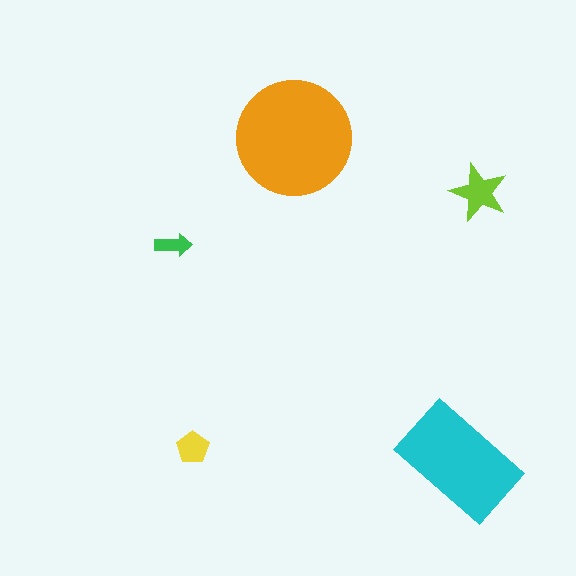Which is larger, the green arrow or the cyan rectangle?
The cyan rectangle.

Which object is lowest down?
The cyan rectangle is bottommost.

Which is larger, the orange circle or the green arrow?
The orange circle.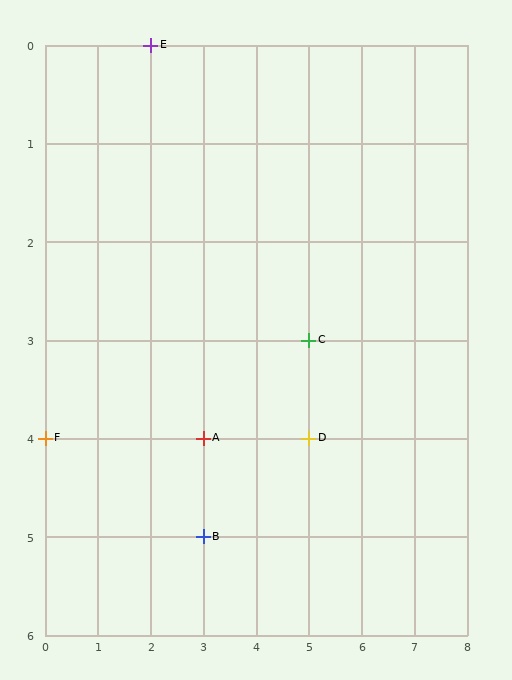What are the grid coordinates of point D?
Point D is at grid coordinates (5, 4).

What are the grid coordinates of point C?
Point C is at grid coordinates (5, 3).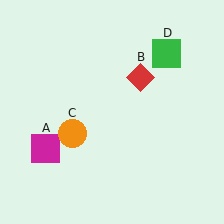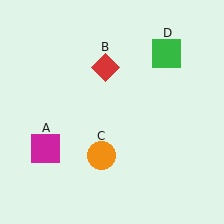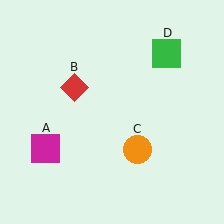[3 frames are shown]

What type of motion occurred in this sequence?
The red diamond (object B), orange circle (object C) rotated counterclockwise around the center of the scene.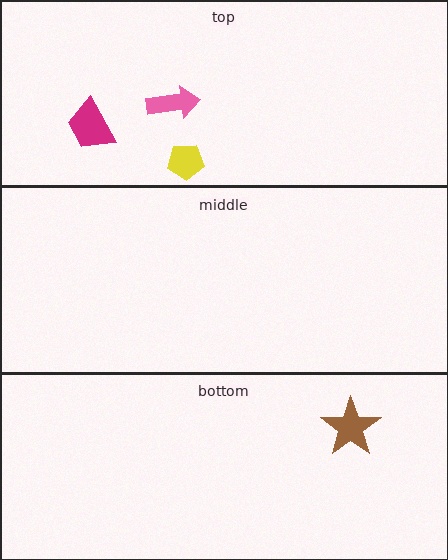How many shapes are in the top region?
3.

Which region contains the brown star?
The bottom region.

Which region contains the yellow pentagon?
The top region.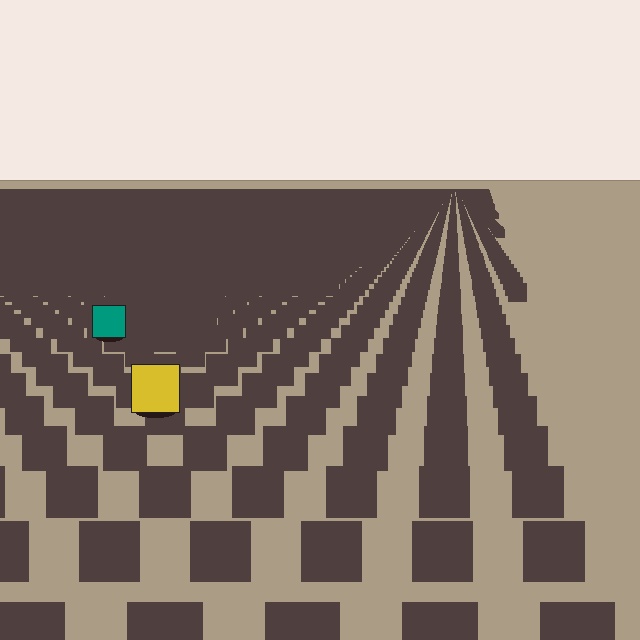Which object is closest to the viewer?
The yellow square is closest. The texture marks near it are larger and more spread out.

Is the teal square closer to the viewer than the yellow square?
No. The yellow square is closer — you can tell from the texture gradient: the ground texture is coarser near it.